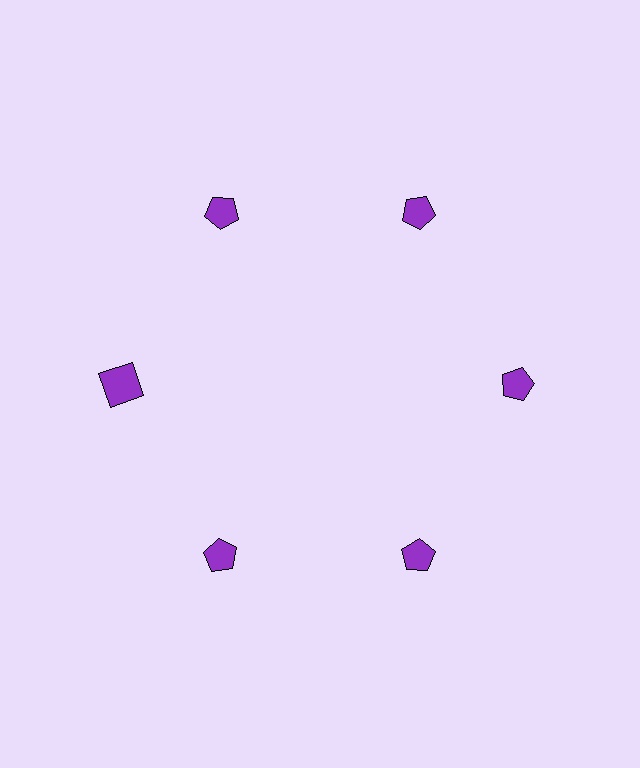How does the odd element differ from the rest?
It has a different shape: square instead of pentagon.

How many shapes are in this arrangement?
There are 6 shapes arranged in a ring pattern.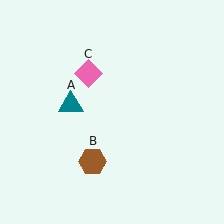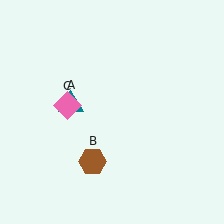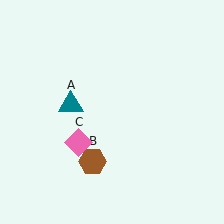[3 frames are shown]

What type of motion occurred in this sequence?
The pink diamond (object C) rotated counterclockwise around the center of the scene.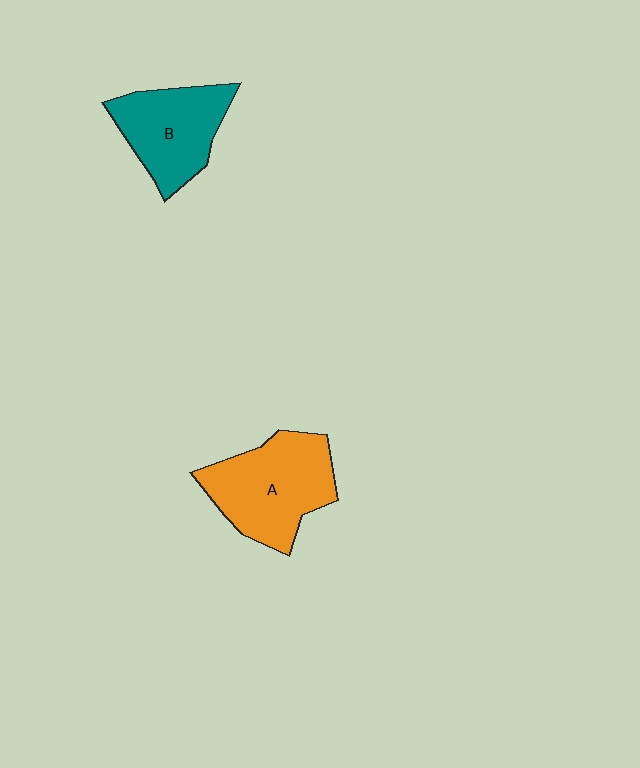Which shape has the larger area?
Shape A (orange).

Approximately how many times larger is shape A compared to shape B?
Approximately 1.2 times.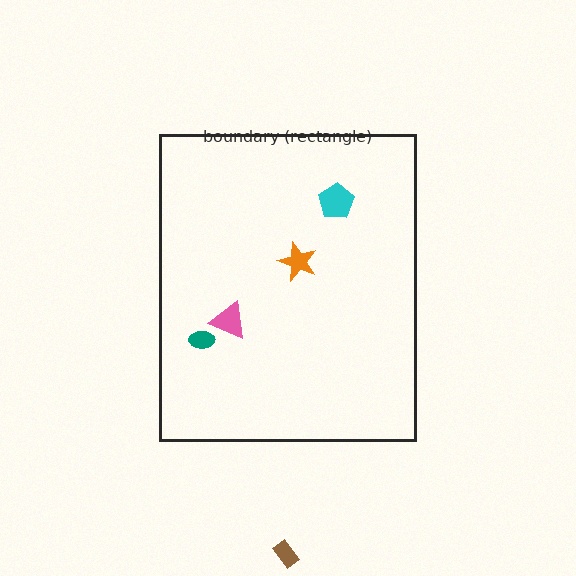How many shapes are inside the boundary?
4 inside, 1 outside.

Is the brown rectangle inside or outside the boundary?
Outside.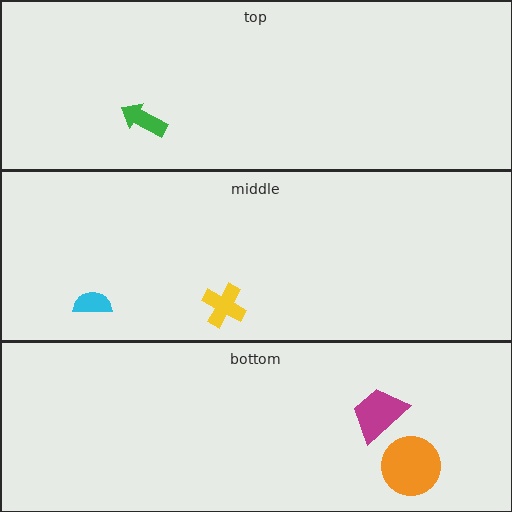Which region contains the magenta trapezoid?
The bottom region.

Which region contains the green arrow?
The top region.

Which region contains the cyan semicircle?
The middle region.